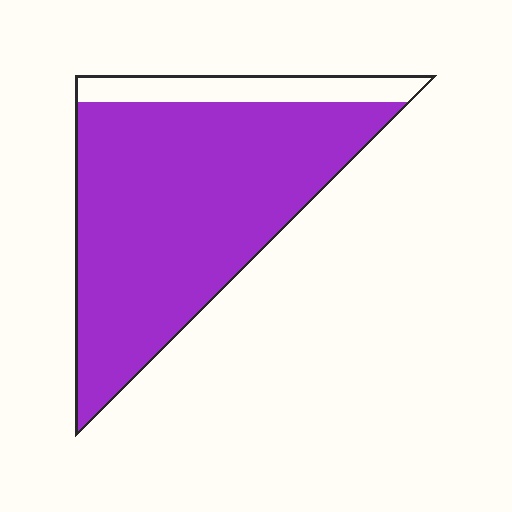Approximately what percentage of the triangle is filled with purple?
Approximately 85%.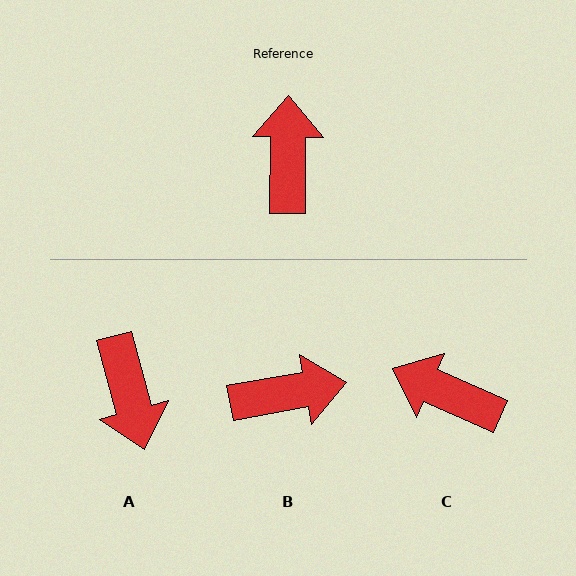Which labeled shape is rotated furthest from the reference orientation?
A, about 164 degrees away.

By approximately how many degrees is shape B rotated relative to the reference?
Approximately 79 degrees clockwise.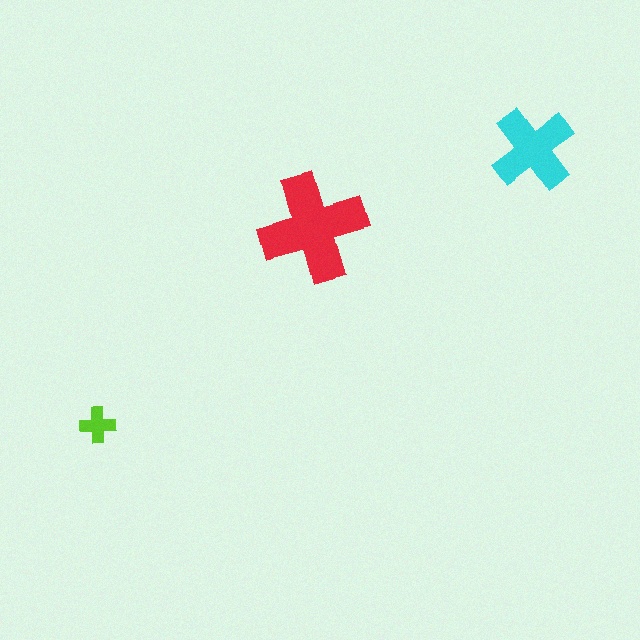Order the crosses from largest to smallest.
the red one, the cyan one, the lime one.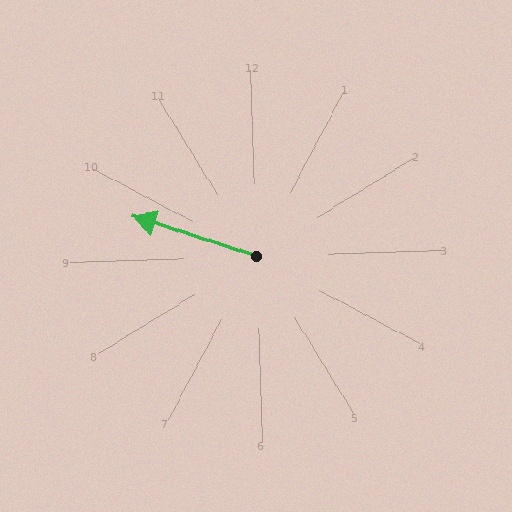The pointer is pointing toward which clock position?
Roughly 10 o'clock.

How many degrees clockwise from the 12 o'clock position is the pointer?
Approximately 290 degrees.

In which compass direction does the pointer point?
West.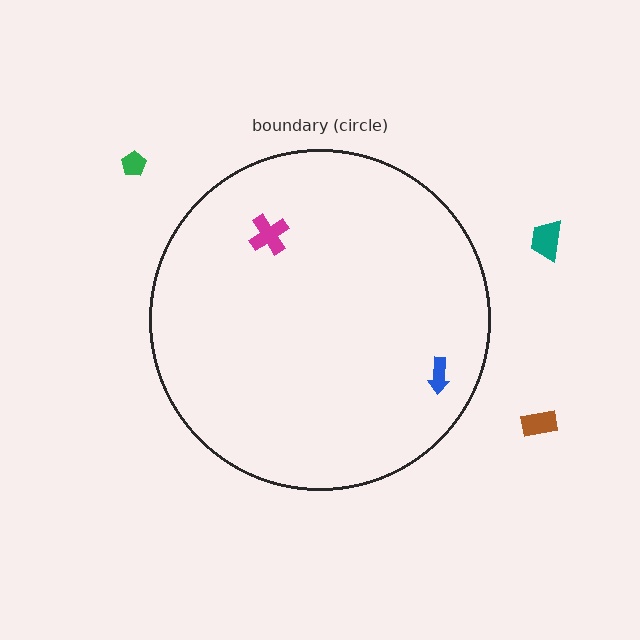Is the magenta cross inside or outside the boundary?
Inside.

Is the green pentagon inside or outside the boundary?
Outside.